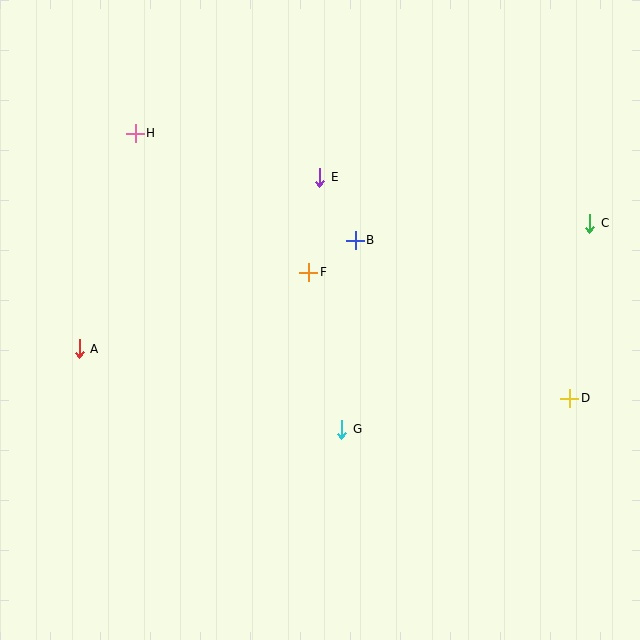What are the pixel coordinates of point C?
Point C is at (590, 223).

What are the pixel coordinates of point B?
Point B is at (355, 240).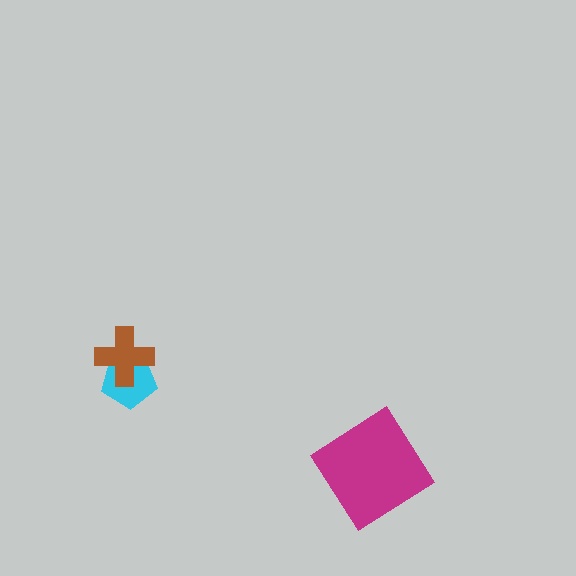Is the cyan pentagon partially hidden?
Yes, it is partially covered by another shape.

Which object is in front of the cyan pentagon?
The brown cross is in front of the cyan pentagon.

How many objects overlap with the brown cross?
1 object overlaps with the brown cross.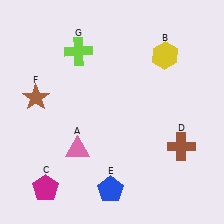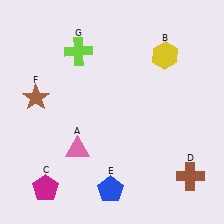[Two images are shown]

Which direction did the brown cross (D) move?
The brown cross (D) moved down.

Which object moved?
The brown cross (D) moved down.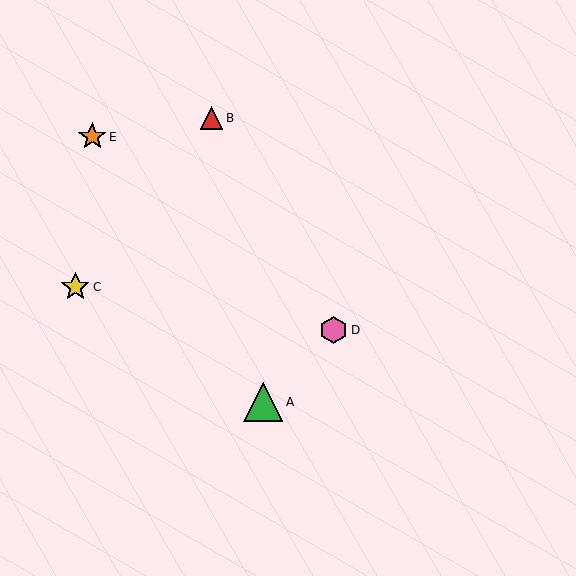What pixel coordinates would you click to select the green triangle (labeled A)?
Click at (263, 402) to select the green triangle A.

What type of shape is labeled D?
Shape D is a pink hexagon.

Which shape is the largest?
The green triangle (labeled A) is the largest.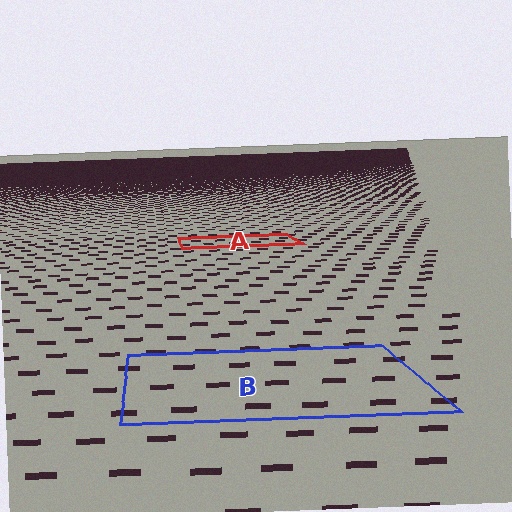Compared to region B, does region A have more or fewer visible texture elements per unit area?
Region A has more texture elements per unit area — they are packed more densely because it is farther away.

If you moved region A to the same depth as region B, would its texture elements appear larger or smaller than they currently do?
They would appear larger. At a closer depth, the same texture elements are projected at a bigger on-screen size.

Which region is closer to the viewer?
Region B is closer. The texture elements there are larger and more spread out.